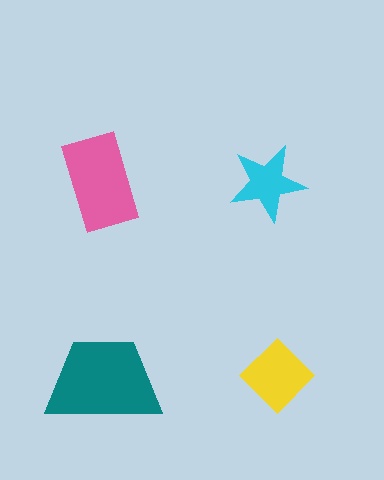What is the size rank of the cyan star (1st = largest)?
4th.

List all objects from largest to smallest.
The teal trapezoid, the pink rectangle, the yellow diamond, the cyan star.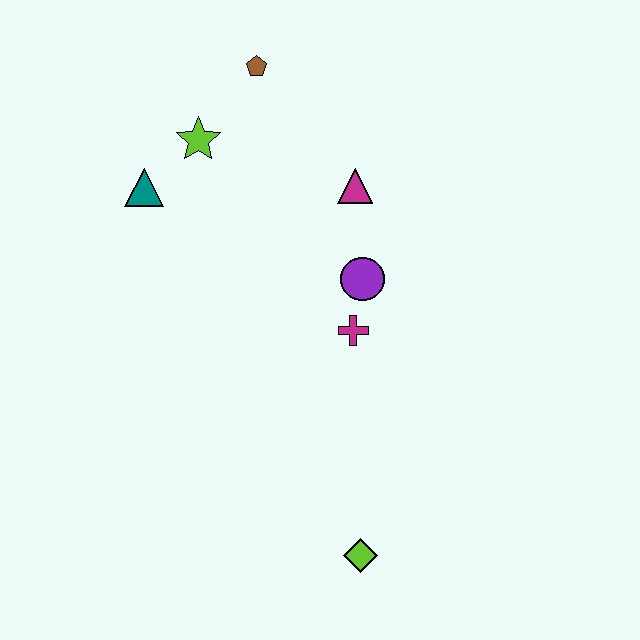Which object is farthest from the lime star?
The lime diamond is farthest from the lime star.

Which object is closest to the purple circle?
The magenta cross is closest to the purple circle.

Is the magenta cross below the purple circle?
Yes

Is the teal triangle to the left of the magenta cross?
Yes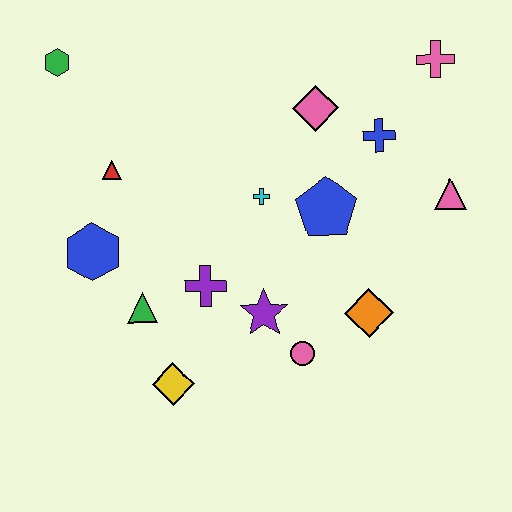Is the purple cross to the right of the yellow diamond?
Yes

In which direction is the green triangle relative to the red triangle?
The green triangle is below the red triangle.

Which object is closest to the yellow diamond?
The green triangle is closest to the yellow diamond.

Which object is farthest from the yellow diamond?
The pink cross is farthest from the yellow diamond.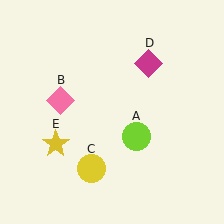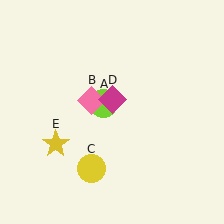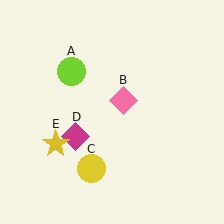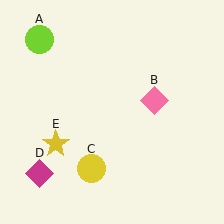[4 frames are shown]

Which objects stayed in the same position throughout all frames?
Yellow circle (object C) and yellow star (object E) remained stationary.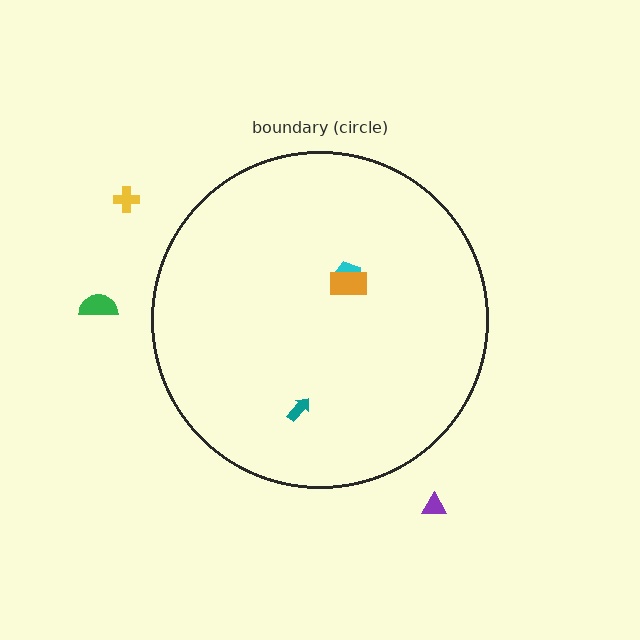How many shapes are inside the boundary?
3 inside, 3 outside.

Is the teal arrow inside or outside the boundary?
Inside.